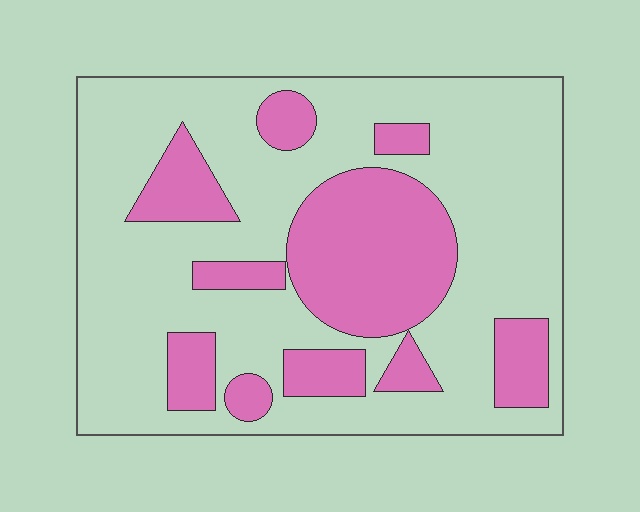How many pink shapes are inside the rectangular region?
10.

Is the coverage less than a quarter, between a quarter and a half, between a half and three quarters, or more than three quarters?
Between a quarter and a half.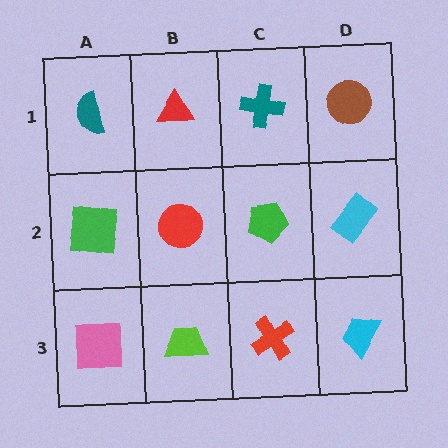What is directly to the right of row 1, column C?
A brown circle.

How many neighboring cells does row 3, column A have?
2.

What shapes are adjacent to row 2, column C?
A teal cross (row 1, column C), a red cross (row 3, column C), a red circle (row 2, column B), a cyan rectangle (row 2, column D).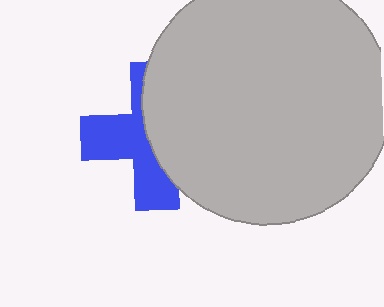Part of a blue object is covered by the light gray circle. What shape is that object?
It is a cross.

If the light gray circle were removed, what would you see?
You would see the complete blue cross.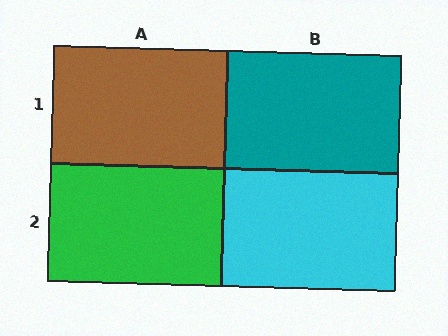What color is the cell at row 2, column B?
Cyan.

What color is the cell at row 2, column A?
Green.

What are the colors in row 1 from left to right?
Brown, teal.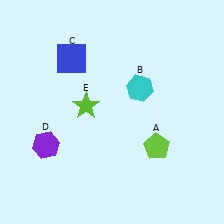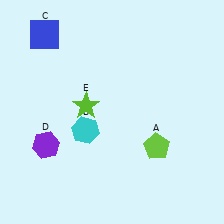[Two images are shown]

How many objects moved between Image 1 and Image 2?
2 objects moved between the two images.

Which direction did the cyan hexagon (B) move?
The cyan hexagon (B) moved left.